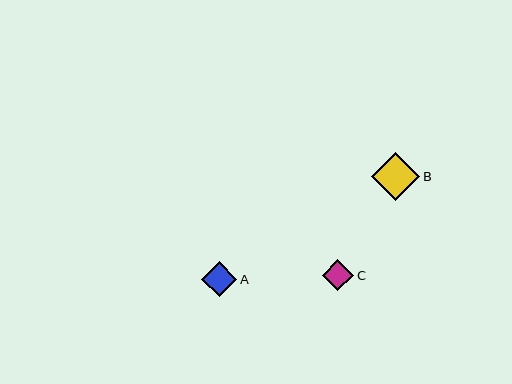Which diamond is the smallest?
Diamond C is the smallest with a size of approximately 31 pixels.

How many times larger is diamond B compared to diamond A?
Diamond B is approximately 1.4 times the size of diamond A.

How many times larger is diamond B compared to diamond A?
Diamond B is approximately 1.4 times the size of diamond A.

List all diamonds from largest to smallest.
From largest to smallest: B, A, C.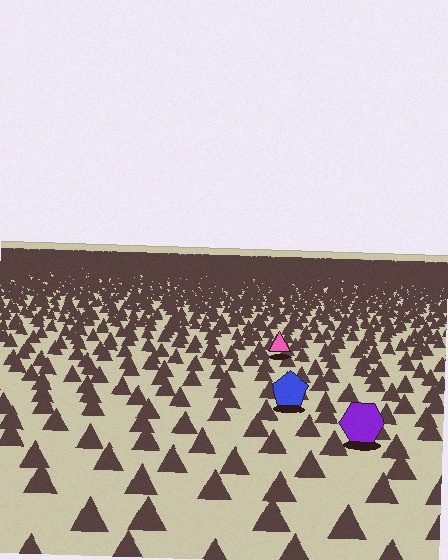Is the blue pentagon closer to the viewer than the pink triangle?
Yes. The blue pentagon is closer — you can tell from the texture gradient: the ground texture is coarser near it.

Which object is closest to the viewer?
The purple hexagon is closest. The texture marks near it are larger and more spread out.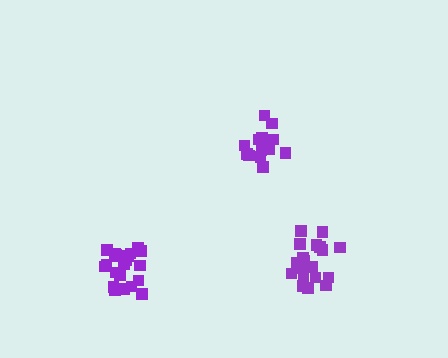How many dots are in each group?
Group 1: 21 dots, Group 2: 15 dots, Group 3: 19 dots (55 total).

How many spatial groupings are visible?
There are 3 spatial groupings.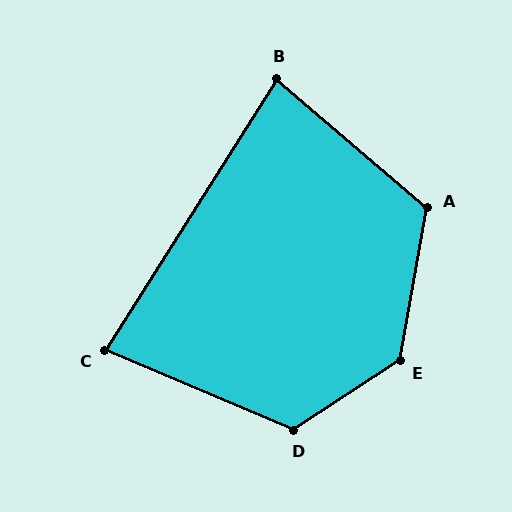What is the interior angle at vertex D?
Approximately 124 degrees (obtuse).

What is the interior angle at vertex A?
Approximately 120 degrees (obtuse).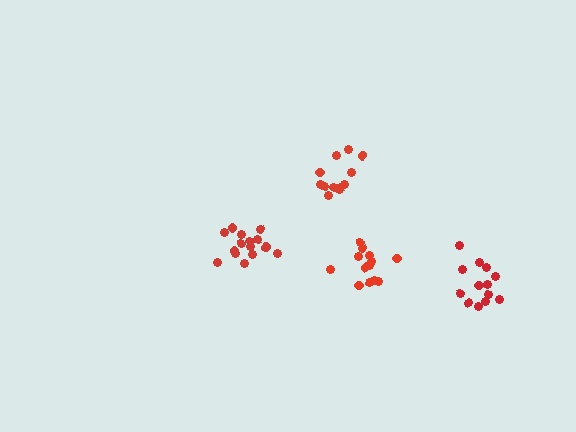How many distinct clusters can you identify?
There are 4 distinct clusters.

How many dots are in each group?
Group 1: 13 dots, Group 2: 12 dots, Group 3: 13 dots, Group 4: 15 dots (53 total).